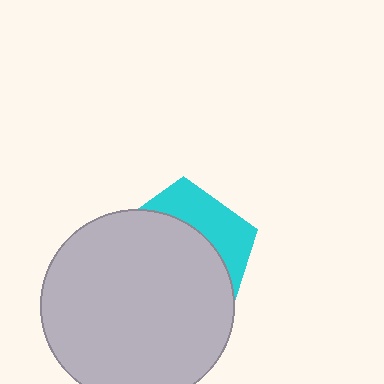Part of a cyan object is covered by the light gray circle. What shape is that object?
It is a pentagon.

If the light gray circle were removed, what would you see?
You would see the complete cyan pentagon.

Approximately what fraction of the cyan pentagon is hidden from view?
Roughly 69% of the cyan pentagon is hidden behind the light gray circle.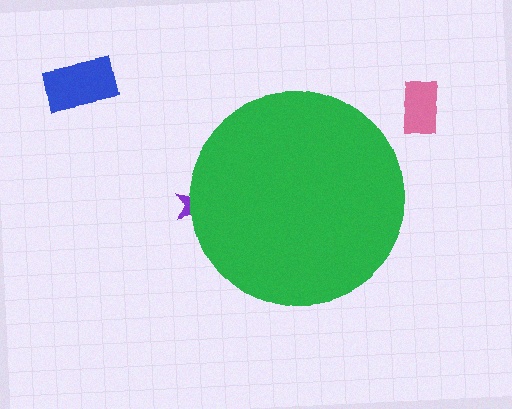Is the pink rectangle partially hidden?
No, the pink rectangle is fully visible.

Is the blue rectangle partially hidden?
No, the blue rectangle is fully visible.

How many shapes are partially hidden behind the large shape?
1 shape is partially hidden.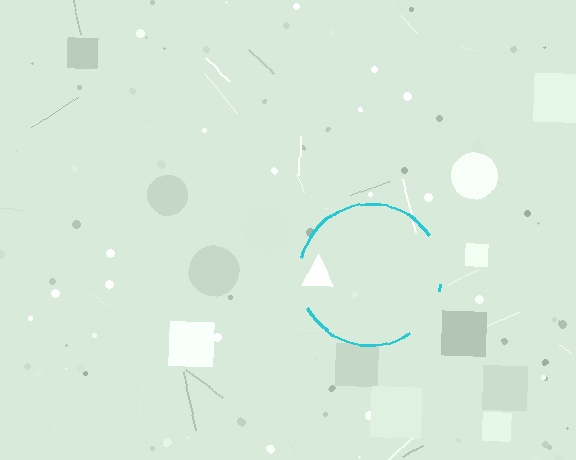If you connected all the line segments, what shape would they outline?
They would outline a circle.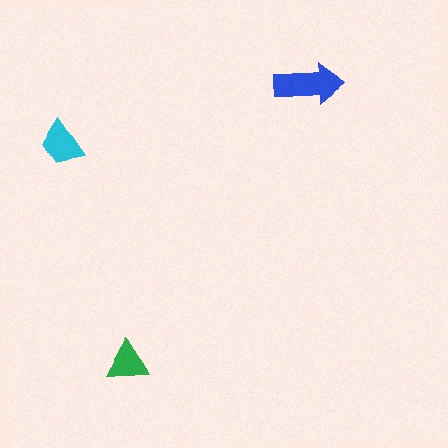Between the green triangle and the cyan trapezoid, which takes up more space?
The cyan trapezoid.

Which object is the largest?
The blue arrow.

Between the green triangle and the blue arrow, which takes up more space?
The blue arrow.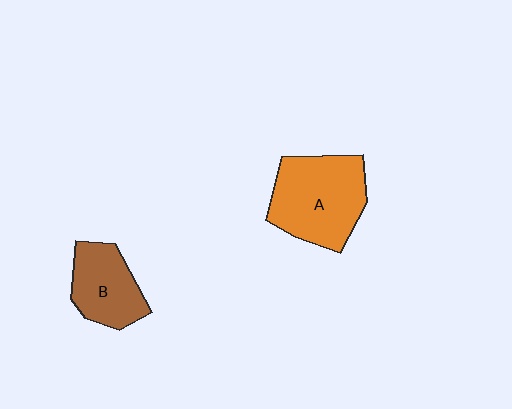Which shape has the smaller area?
Shape B (brown).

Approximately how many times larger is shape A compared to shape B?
Approximately 1.5 times.